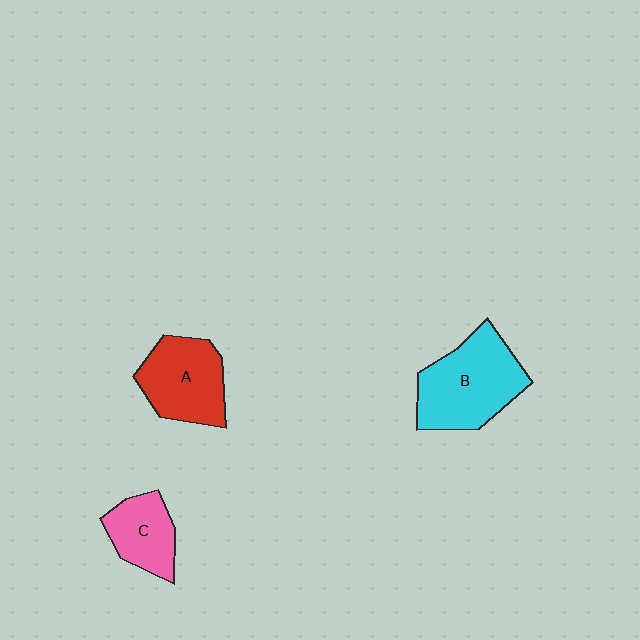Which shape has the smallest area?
Shape C (pink).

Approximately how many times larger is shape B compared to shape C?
Approximately 1.8 times.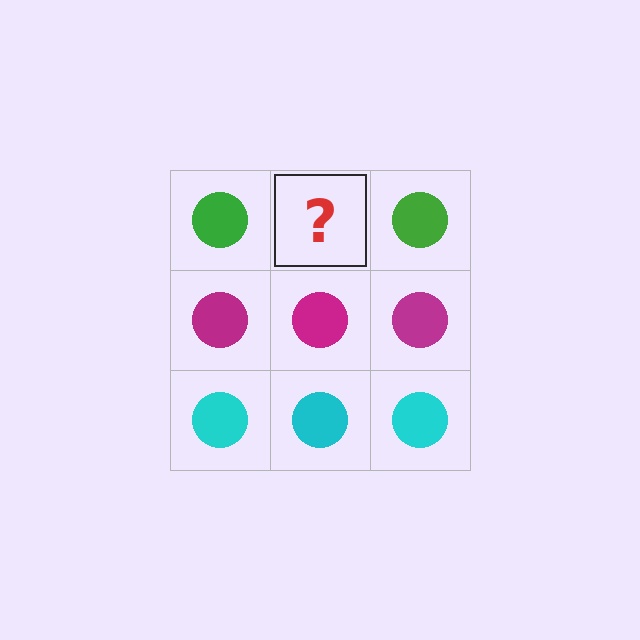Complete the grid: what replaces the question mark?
The question mark should be replaced with a green circle.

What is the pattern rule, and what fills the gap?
The rule is that each row has a consistent color. The gap should be filled with a green circle.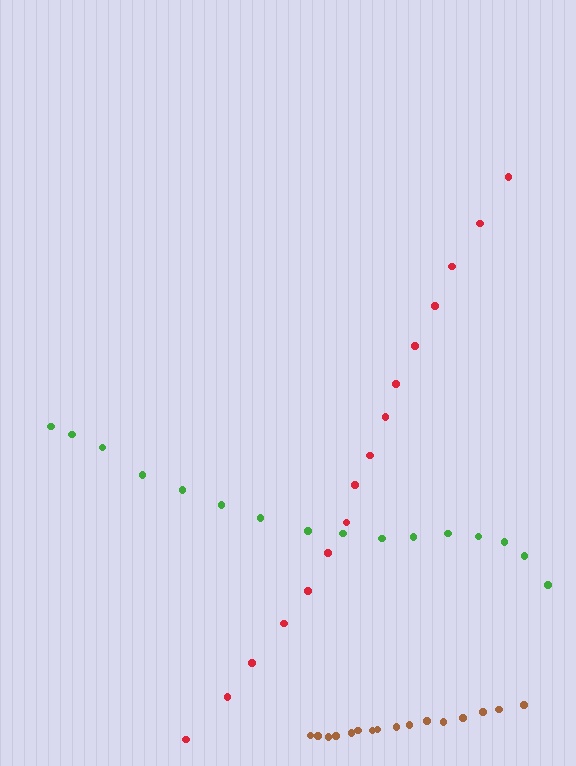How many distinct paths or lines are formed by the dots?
There are 3 distinct paths.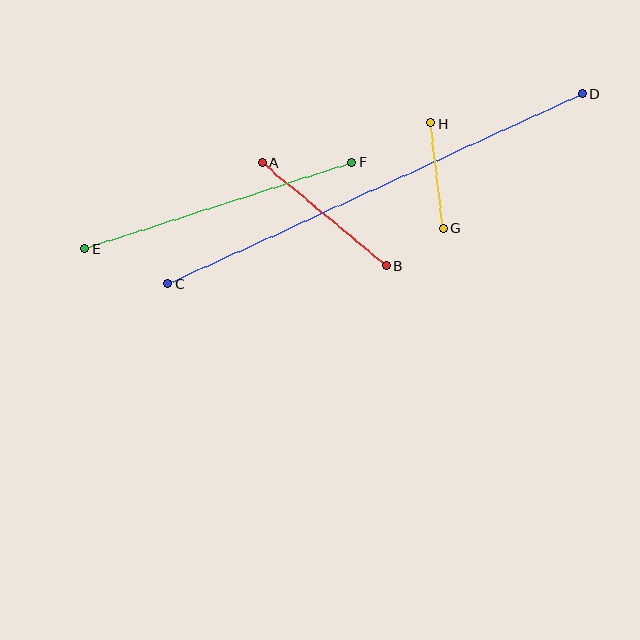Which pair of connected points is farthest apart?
Points C and D are farthest apart.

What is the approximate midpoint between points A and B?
The midpoint is at approximately (324, 214) pixels.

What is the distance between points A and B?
The distance is approximately 161 pixels.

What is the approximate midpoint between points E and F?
The midpoint is at approximately (218, 205) pixels.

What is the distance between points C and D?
The distance is approximately 456 pixels.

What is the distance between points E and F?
The distance is approximately 280 pixels.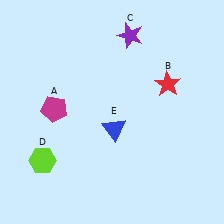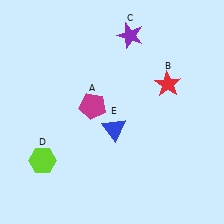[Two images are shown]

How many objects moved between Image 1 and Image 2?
1 object moved between the two images.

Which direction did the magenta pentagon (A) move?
The magenta pentagon (A) moved right.